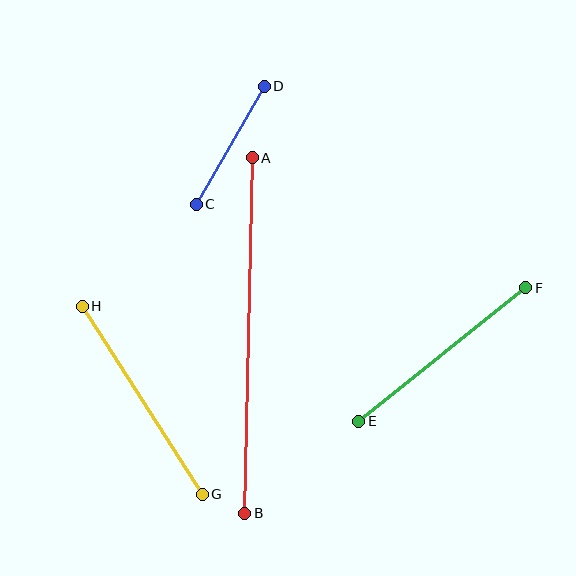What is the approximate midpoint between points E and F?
The midpoint is at approximately (442, 355) pixels.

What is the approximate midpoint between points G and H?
The midpoint is at approximately (142, 400) pixels.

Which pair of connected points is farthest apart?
Points A and B are farthest apart.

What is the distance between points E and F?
The distance is approximately 214 pixels.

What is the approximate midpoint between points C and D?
The midpoint is at approximately (230, 145) pixels.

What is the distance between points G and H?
The distance is approximately 223 pixels.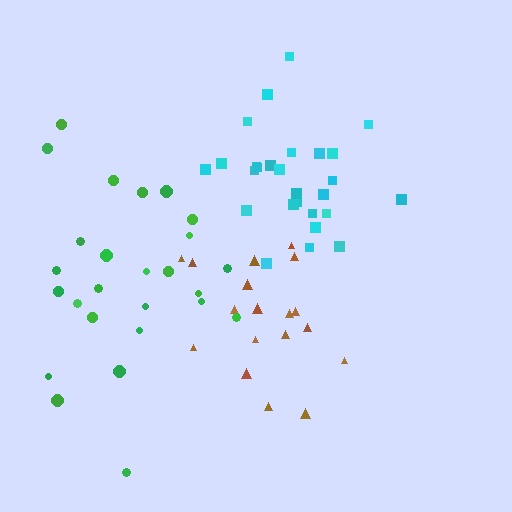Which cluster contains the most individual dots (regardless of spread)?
Cyan (27).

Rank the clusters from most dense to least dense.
cyan, brown, green.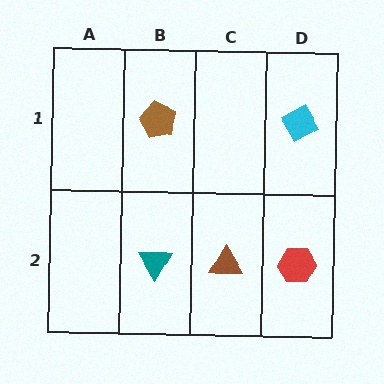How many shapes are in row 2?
3 shapes.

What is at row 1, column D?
A cyan diamond.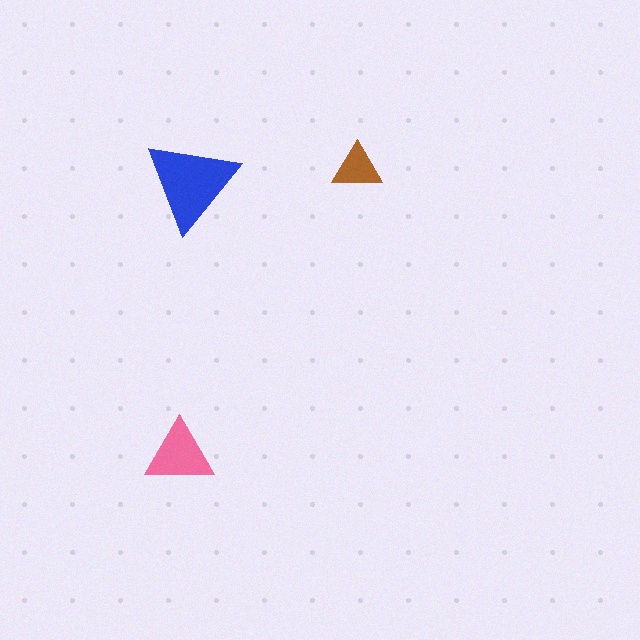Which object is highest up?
The brown triangle is topmost.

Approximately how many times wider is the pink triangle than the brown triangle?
About 1.5 times wider.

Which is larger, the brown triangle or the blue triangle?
The blue one.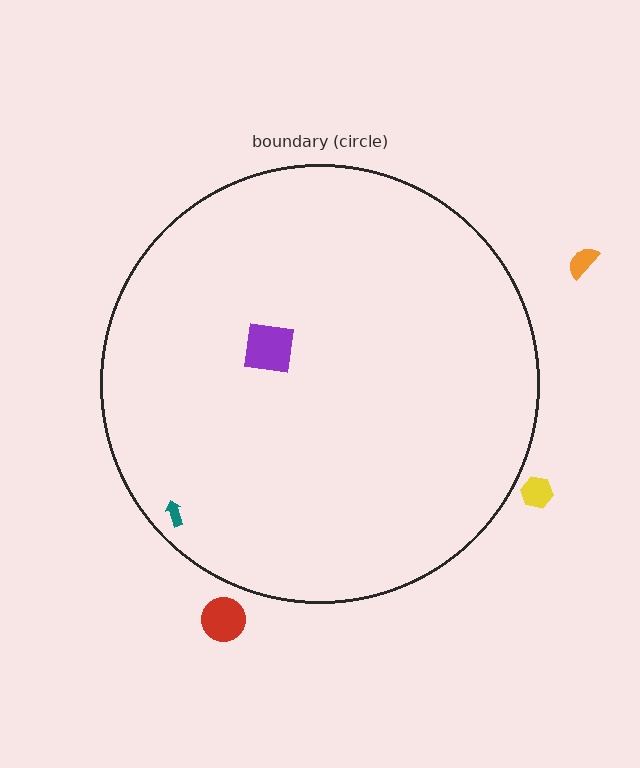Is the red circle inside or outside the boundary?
Outside.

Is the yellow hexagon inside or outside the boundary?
Outside.